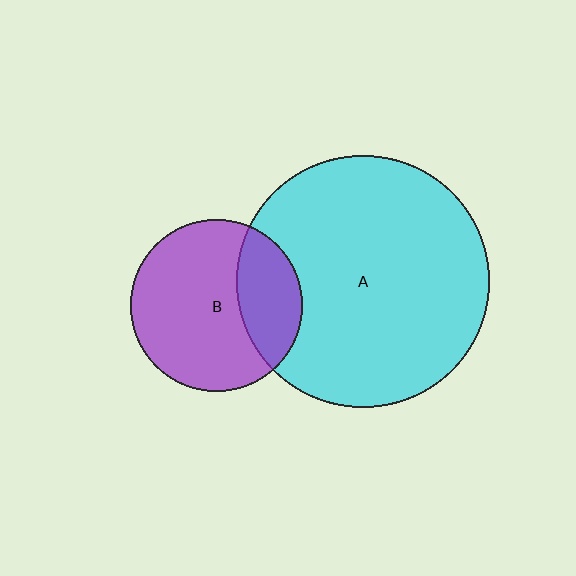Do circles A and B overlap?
Yes.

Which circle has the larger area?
Circle A (cyan).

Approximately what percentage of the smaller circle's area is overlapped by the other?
Approximately 30%.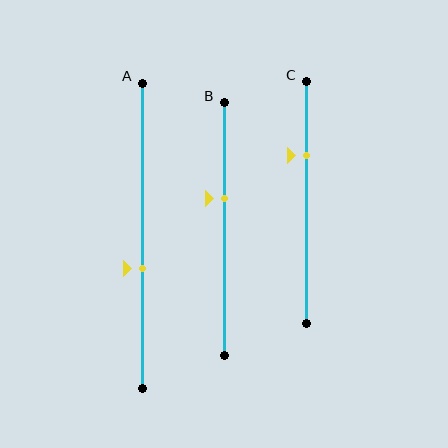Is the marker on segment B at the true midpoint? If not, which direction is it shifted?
No, the marker on segment B is shifted upward by about 12% of the segment length.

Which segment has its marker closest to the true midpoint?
Segment A has its marker closest to the true midpoint.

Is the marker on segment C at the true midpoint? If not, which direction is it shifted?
No, the marker on segment C is shifted upward by about 20% of the segment length.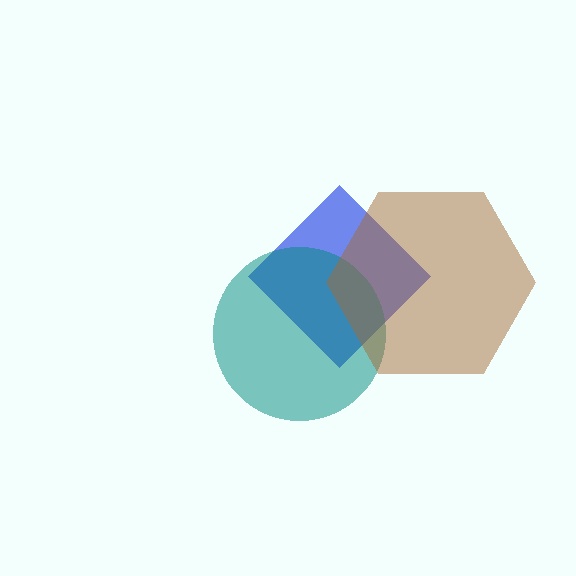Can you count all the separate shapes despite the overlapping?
Yes, there are 3 separate shapes.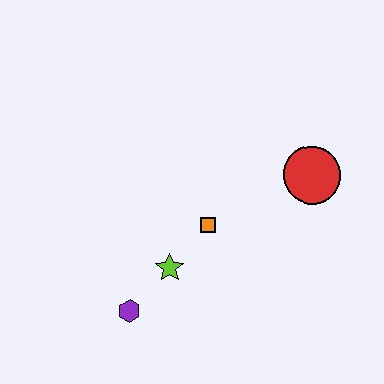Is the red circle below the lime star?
No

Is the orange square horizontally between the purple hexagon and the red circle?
Yes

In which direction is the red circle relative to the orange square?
The red circle is to the right of the orange square.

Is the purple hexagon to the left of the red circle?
Yes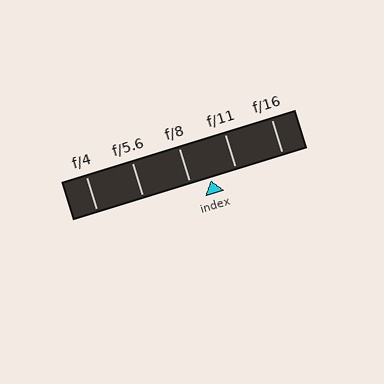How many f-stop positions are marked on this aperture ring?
There are 5 f-stop positions marked.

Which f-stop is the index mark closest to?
The index mark is closest to f/8.